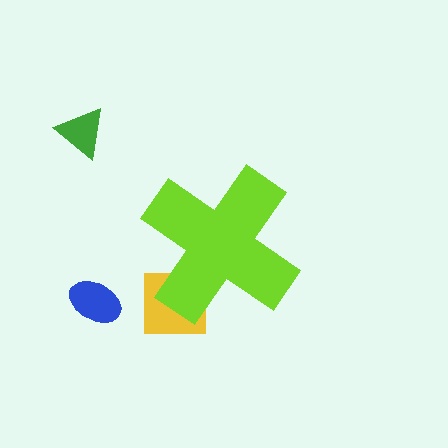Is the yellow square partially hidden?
Yes, the yellow square is partially hidden behind the lime cross.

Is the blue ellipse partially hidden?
No, the blue ellipse is fully visible.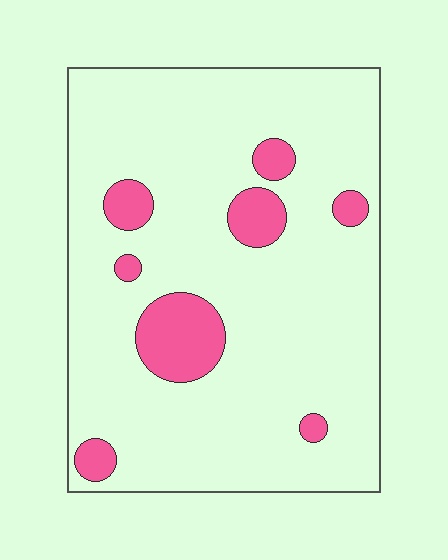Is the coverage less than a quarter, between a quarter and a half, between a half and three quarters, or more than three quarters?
Less than a quarter.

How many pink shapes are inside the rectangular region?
8.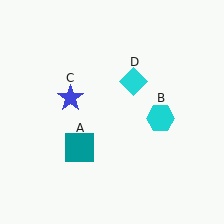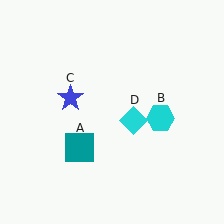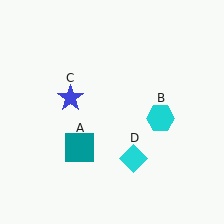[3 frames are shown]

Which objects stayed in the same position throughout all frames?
Teal square (object A) and cyan hexagon (object B) and blue star (object C) remained stationary.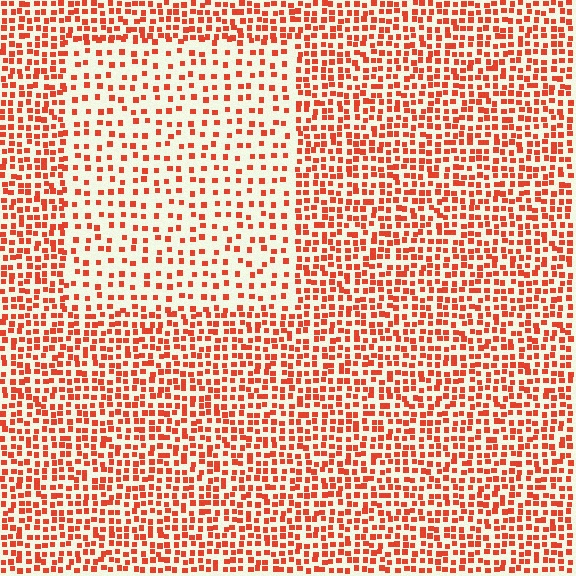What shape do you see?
I see a rectangle.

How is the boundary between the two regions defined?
The boundary is defined by a change in element density (approximately 2.0x ratio). All elements are the same color, size, and shape.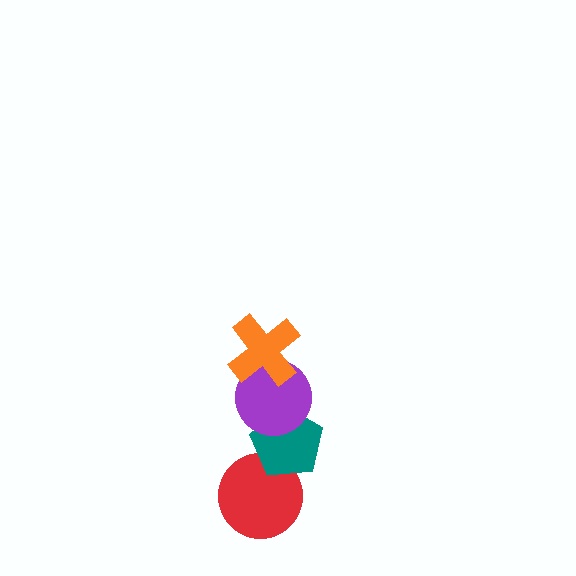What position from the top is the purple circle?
The purple circle is 2nd from the top.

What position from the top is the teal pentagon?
The teal pentagon is 3rd from the top.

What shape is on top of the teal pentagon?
The purple circle is on top of the teal pentagon.